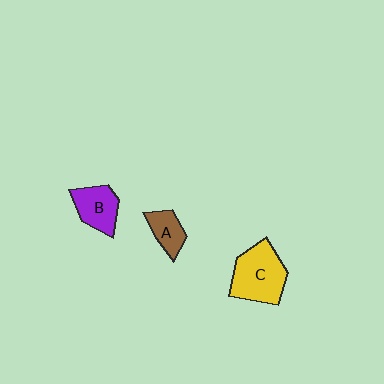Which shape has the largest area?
Shape C (yellow).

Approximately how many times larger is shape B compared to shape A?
Approximately 1.4 times.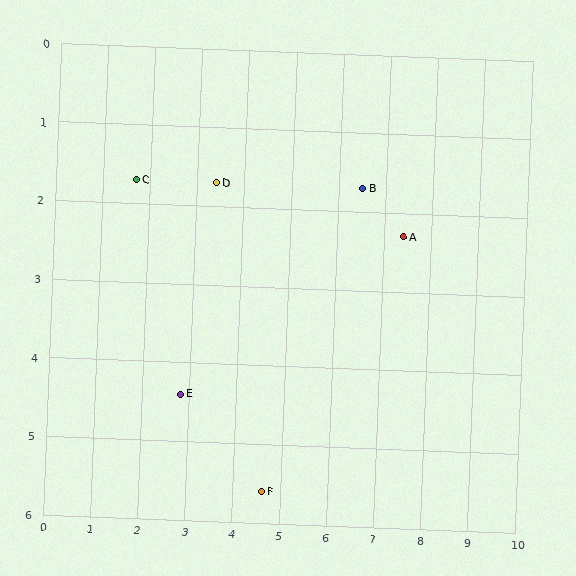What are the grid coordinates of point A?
Point A is at approximately (7.4, 2.3).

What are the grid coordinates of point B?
Point B is at approximately (6.5, 1.7).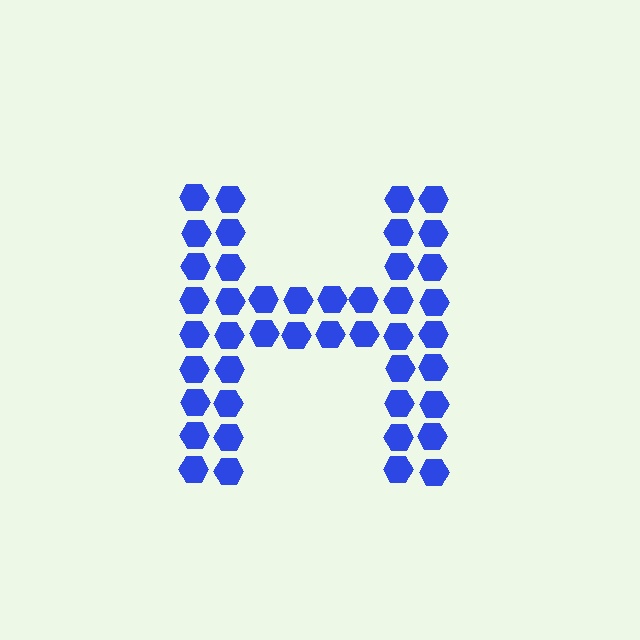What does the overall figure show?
The overall figure shows the letter H.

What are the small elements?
The small elements are hexagons.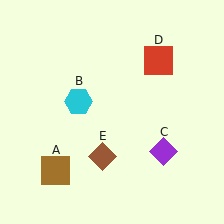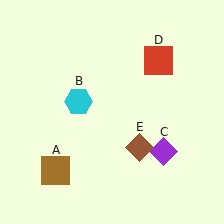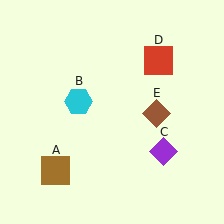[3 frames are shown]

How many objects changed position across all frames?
1 object changed position: brown diamond (object E).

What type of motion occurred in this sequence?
The brown diamond (object E) rotated counterclockwise around the center of the scene.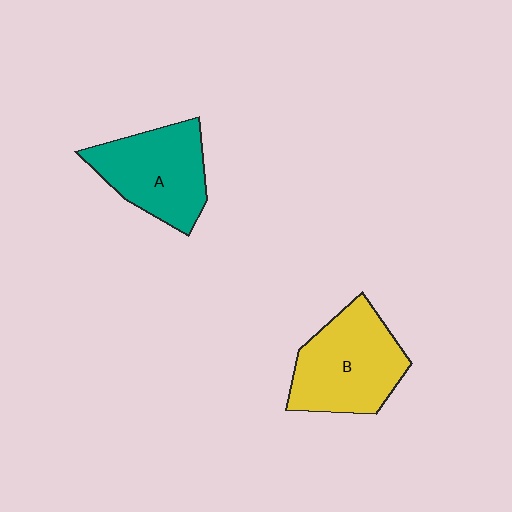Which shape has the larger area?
Shape B (yellow).